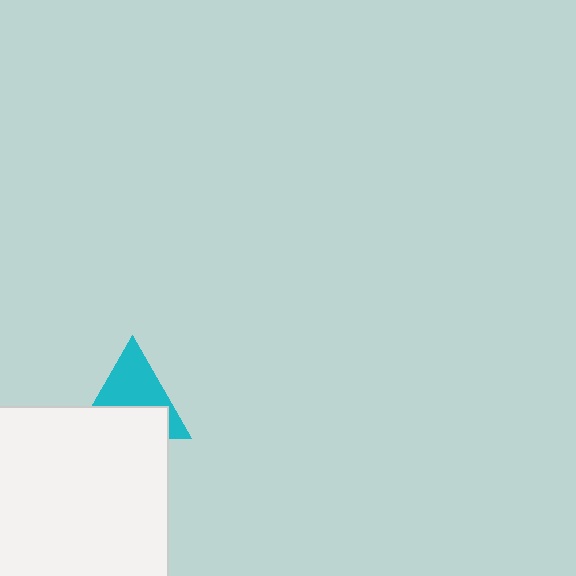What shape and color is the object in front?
The object in front is a white square.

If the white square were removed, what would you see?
You would see the complete cyan triangle.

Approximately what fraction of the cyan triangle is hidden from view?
Roughly 47% of the cyan triangle is hidden behind the white square.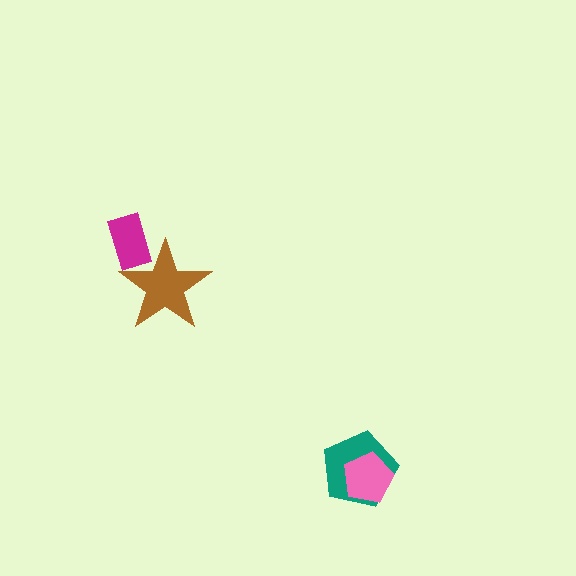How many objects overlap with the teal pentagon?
1 object overlaps with the teal pentagon.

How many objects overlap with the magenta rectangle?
1 object overlaps with the magenta rectangle.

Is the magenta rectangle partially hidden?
Yes, it is partially covered by another shape.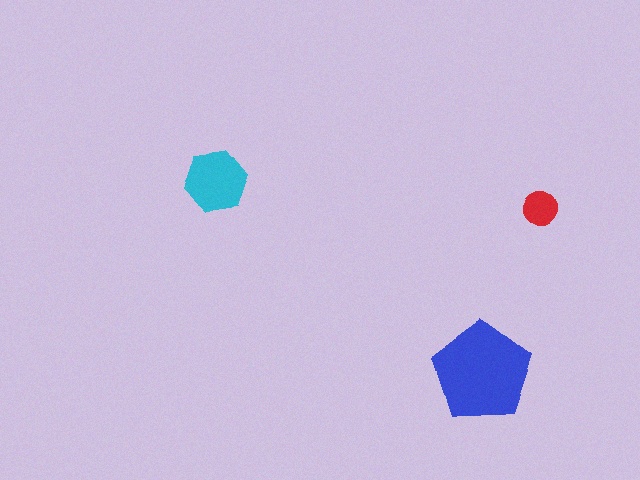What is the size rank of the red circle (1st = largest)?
3rd.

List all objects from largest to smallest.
The blue pentagon, the cyan hexagon, the red circle.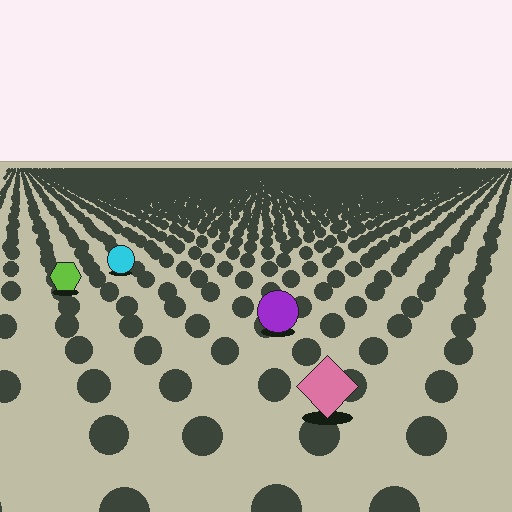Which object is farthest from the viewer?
The cyan circle is farthest from the viewer. It appears smaller and the ground texture around it is denser.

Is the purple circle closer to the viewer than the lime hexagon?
Yes. The purple circle is closer — you can tell from the texture gradient: the ground texture is coarser near it.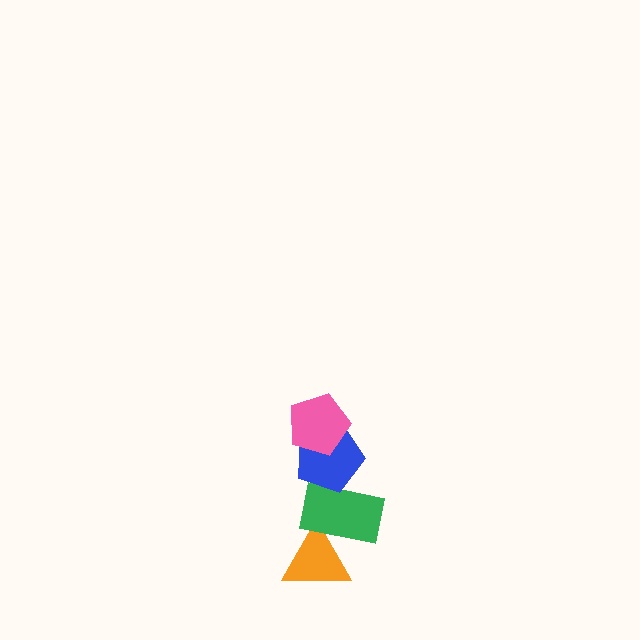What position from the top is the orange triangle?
The orange triangle is 4th from the top.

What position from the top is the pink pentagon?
The pink pentagon is 1st from the top.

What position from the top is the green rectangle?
The green rectangle is 3rd from the top.